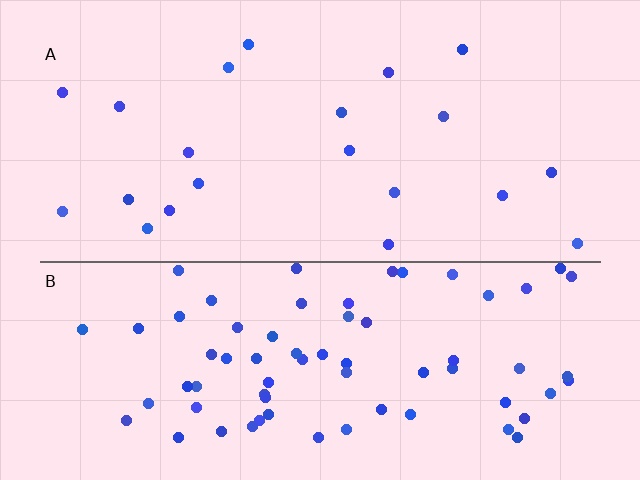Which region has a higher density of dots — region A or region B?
B (the bottom).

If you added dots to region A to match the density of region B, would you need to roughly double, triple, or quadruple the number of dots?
Approximately triple.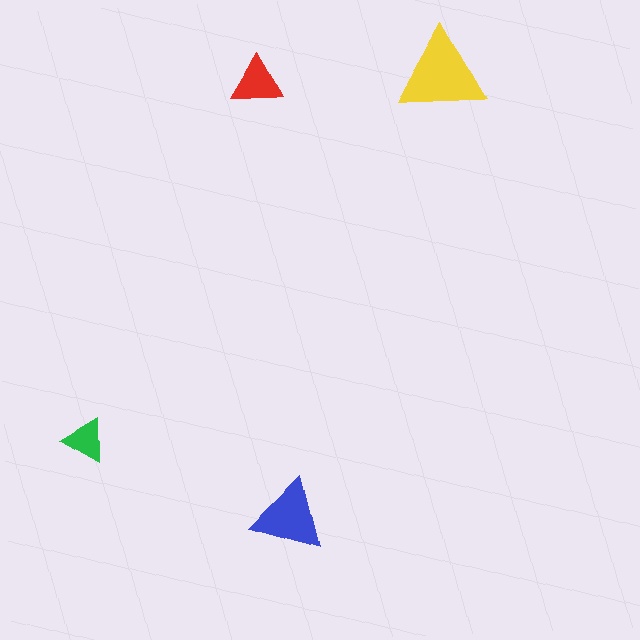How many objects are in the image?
There are 4 objects in the image.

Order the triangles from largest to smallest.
the yellow one, the blue one, the red one, the green one.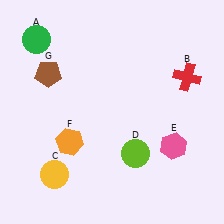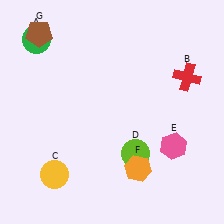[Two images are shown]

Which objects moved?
The objects that moved are: the orange hexagon (F), the brown pentagon (G).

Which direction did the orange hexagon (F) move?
The orange hexagon (F) moved right.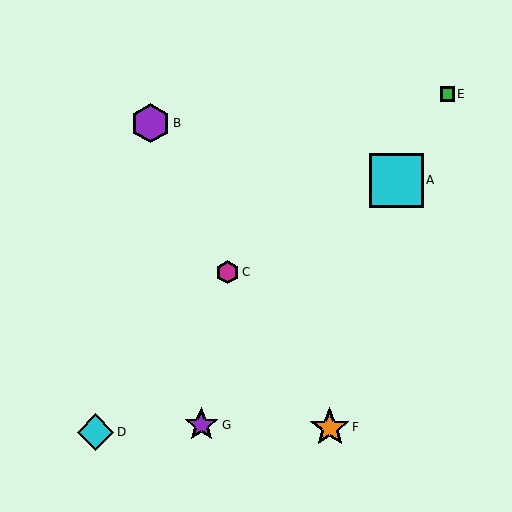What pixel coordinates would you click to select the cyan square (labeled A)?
Click at (396, 180) to select the cyan square A.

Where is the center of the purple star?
The center of the purple star is at (201, 425).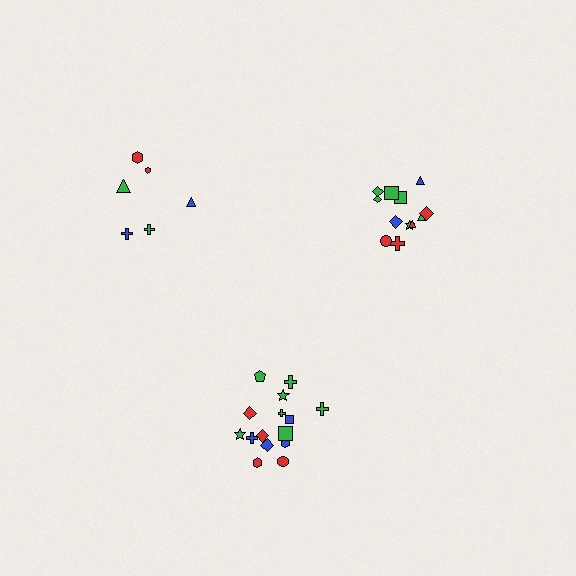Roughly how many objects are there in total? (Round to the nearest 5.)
Roughly 35 objects in total.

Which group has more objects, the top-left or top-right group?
The top-right group.